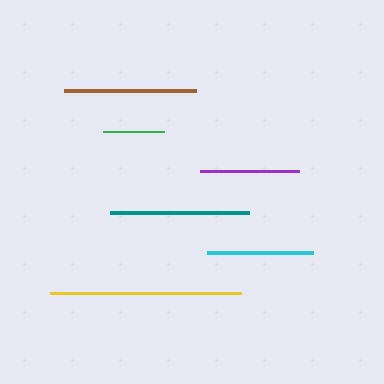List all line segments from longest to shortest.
From longest to shortest: yellow, teal, brown, cyan, purple, green.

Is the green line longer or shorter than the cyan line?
The cyan line is longer than the green line.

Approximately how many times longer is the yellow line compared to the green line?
The yellow line is approximately 3.1 times the length of the green line.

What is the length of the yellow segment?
The yellow segment is approximately 192 pixels long.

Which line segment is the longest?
The yellow line is the longest at approximately 192 pixels.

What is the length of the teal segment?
The teal segment is approximately 139 pixels long.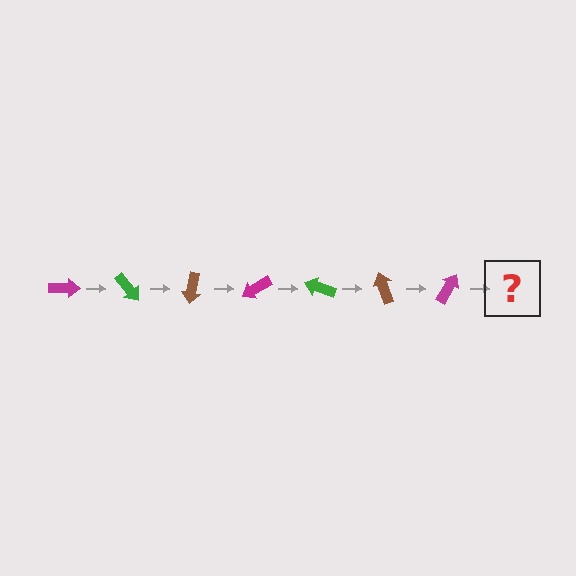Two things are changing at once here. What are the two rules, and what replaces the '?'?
The two rules are that it rotates 50 degrees each step and the color cycles through magenta, green, and brown. The '?' should be a green arrow, rotated 350 degrees from the start.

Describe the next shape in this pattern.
It should be a green arrow, rotated 350 degrees from the start.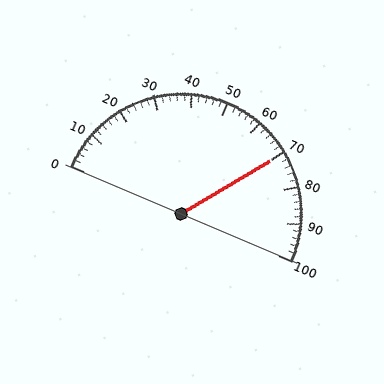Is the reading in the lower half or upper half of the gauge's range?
The reading is in the upper half of the range (0 to 100).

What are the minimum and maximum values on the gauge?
The gauge ranges from 0 to 100.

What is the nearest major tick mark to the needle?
The nearest major tick mark is 70.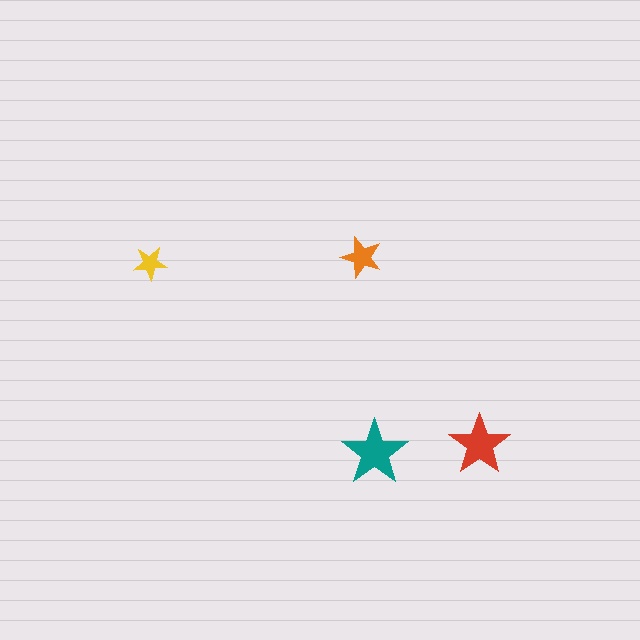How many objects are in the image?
There are 4 objects in the image.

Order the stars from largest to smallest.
the teal one, the red one, the orange one, the yellow one.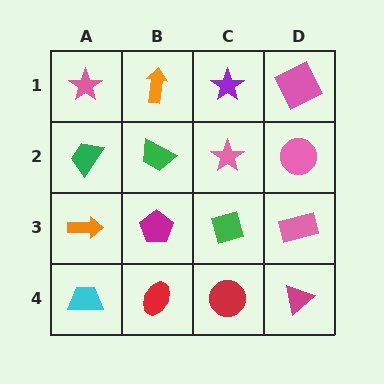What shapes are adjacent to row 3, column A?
A green trapezoid (row 2, column A), a cyan trapezoid (row 4, column A), a magenta pentagon (row 3, column B).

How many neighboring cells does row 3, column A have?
3.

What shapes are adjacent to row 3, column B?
A green trapezoid (row 2, column B), a red ellipse (row 4, column B), an orange arrow (row 3, column A), a green diamond (row 3, column C).